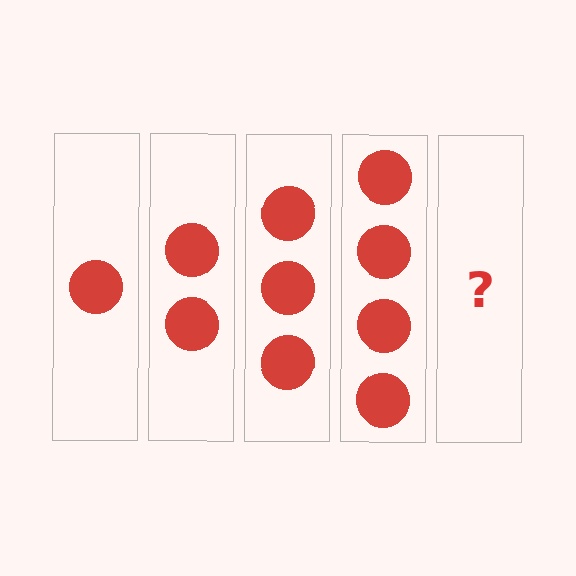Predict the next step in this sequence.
The next step is 5 circles.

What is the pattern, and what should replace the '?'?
The pattern is that each step adds one more circle. The '?' should be 5 circles.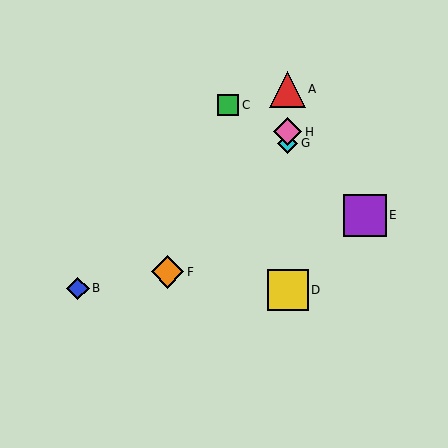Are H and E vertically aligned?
No, H is at x≈288 and E is at x≈365.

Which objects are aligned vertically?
Objects A, D, G, H are aligned vertically.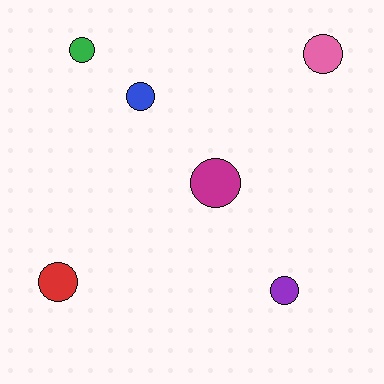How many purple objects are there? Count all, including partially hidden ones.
There is 1 purple object.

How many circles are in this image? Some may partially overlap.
There are 6 circles.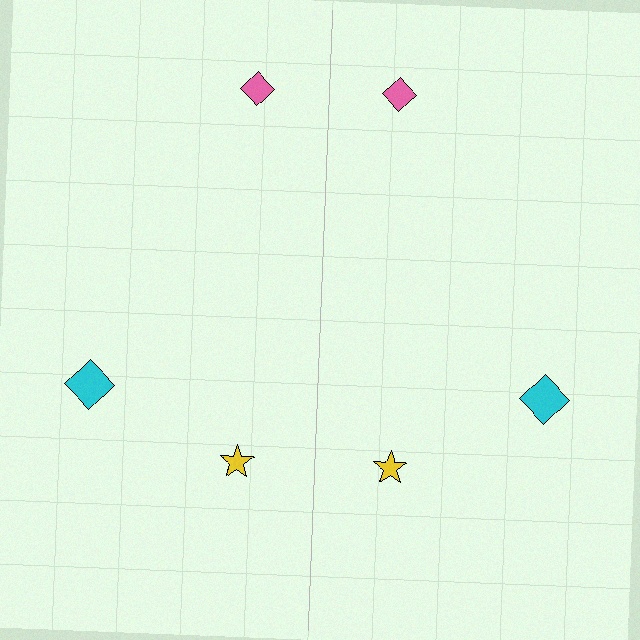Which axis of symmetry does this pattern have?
The pattern has a vertical axis of symmetry running through the center of the image.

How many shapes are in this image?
There are 6 shapes in this image.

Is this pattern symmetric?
Yes, this pattern has bilateral (reflection) symmetry.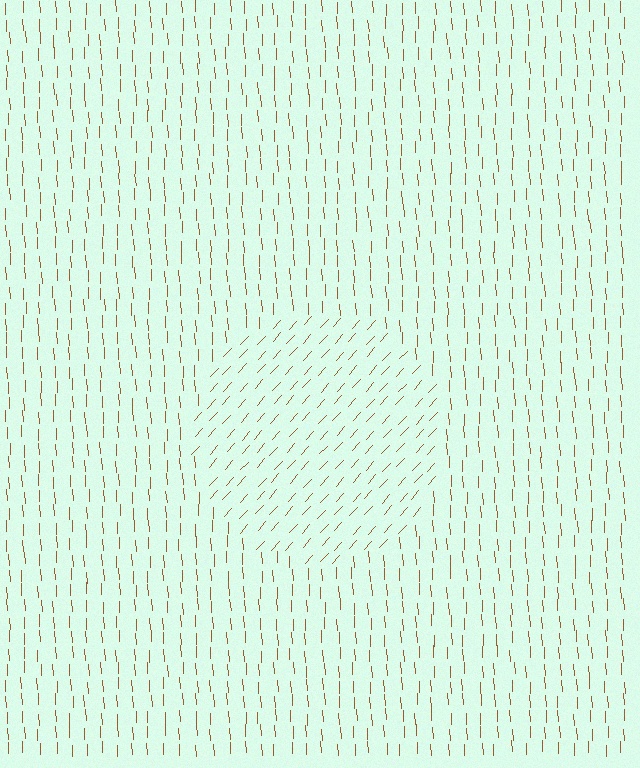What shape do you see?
I see a circle.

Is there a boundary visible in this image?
Yes, there is a texture boundary formed by a change in line orientation.